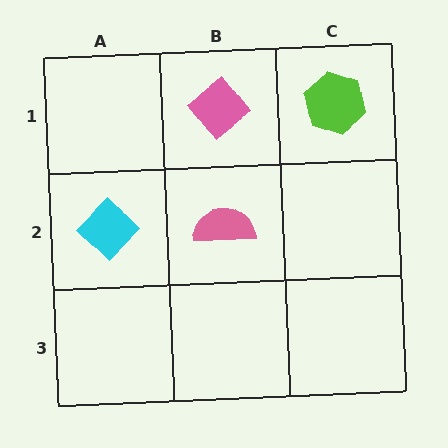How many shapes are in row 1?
2 shapes.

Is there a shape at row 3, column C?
No, that cell is empty.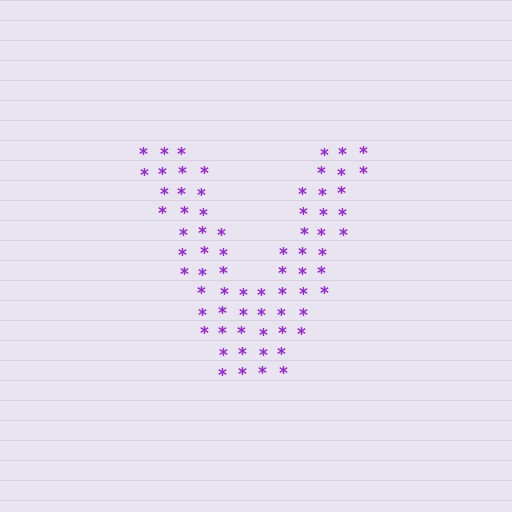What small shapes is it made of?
It is made of small asterisks.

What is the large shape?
The large shape is the letter V.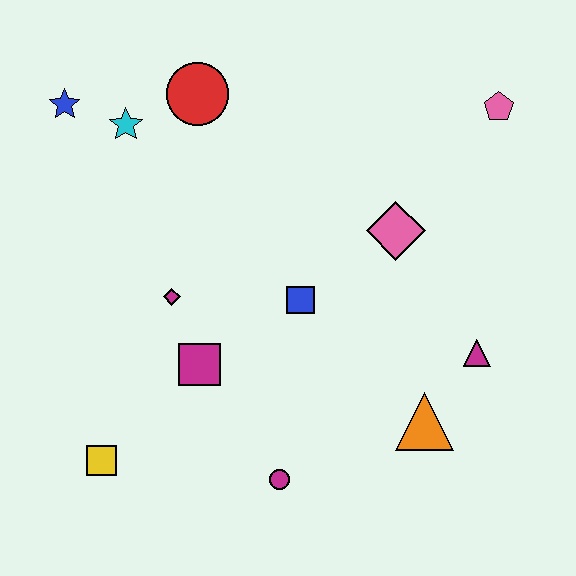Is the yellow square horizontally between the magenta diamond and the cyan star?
No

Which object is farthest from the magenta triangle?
The blue star is farthest from the magenta triangle.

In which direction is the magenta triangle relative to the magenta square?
The magenta triangle is to the right of the magenta square.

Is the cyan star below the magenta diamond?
No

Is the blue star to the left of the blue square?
Yes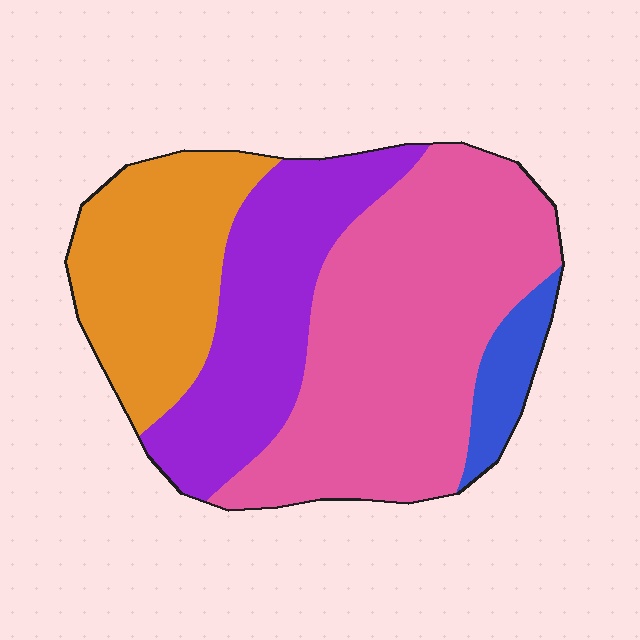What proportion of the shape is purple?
Purple takes up about one quarter (1/4) of the shape.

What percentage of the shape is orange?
Orange covers 23% of the shape.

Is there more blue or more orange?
Orange.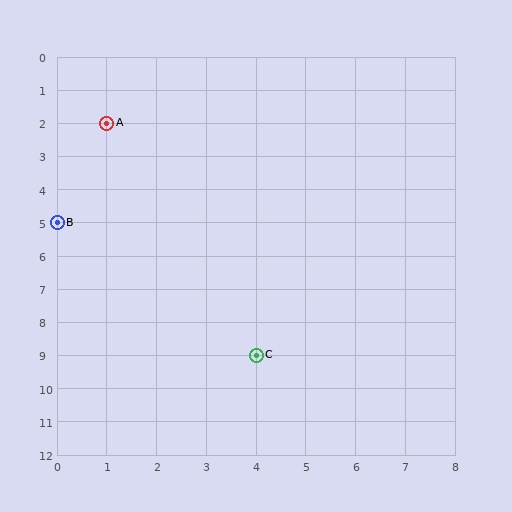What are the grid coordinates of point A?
Point A is at grid coordinates (1, 2).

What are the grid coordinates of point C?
Point C is at grid coordinates (4, 9).